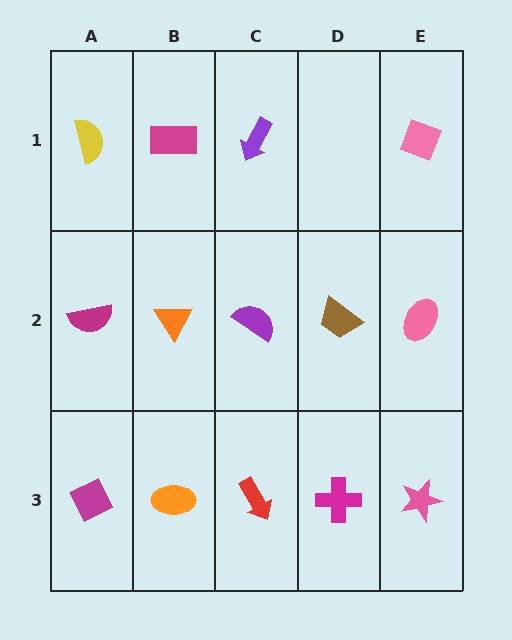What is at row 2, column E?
A pink ellipse.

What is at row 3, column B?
An orange ellipse.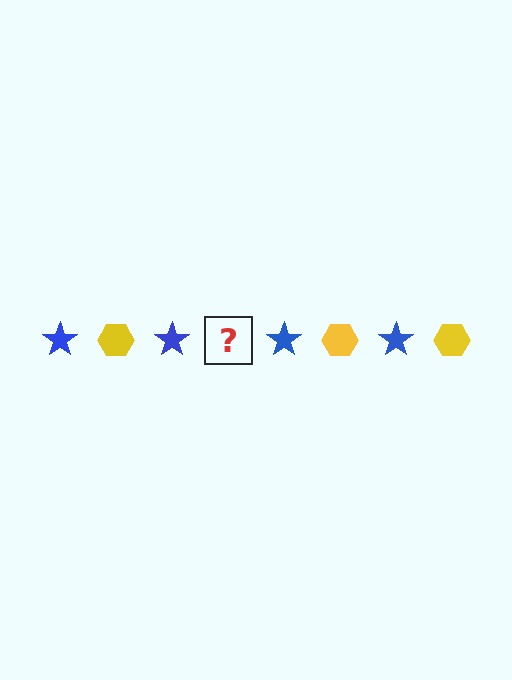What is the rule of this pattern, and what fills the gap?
The rule is that the pattern alternates between blue star and yellow hexagon. The gap should be filled with a yellow hexagon.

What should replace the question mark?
The question mark should be replaced with a yellow hexagon.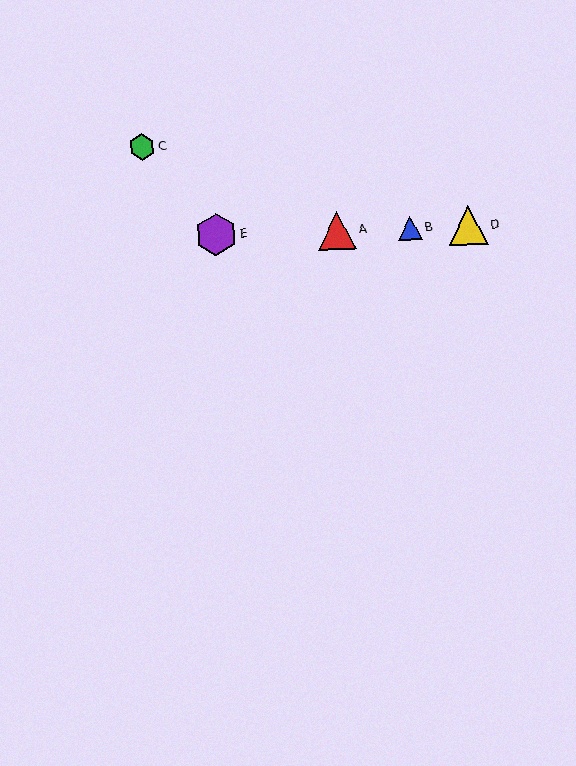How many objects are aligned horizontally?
4 objects (A, B, D, E) are aligned horizontally.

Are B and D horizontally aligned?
Yes, both are at y≈228.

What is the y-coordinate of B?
Object B is at y≈228.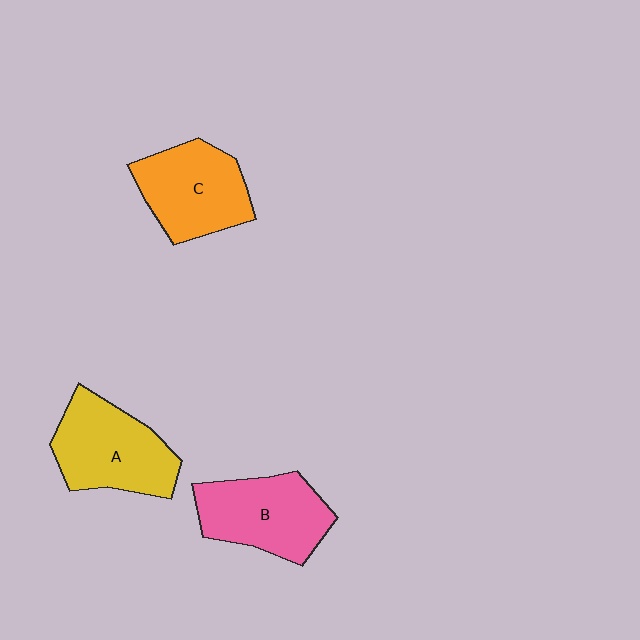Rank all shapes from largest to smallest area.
From largest to smallest: A (yellow), B (pink), C (orange).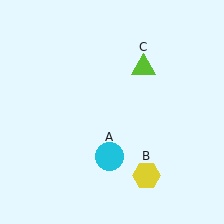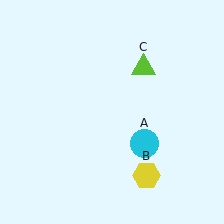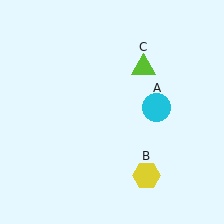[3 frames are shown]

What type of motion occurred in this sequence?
The cyan circle (object A) rotated counterclockwise around the center of the scene.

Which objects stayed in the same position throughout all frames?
Yellow hexagon (object B) and lime triangle (object C) remained stationary.